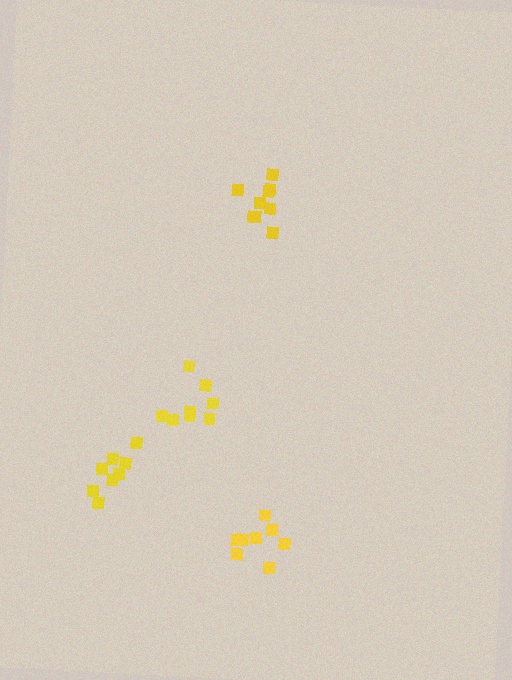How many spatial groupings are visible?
There are 4 spatial groupings.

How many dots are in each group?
Group 1: 8 dots, Group 2: 8 dots, Group 3: 8 dots, Group 4: 9 dots (33 total).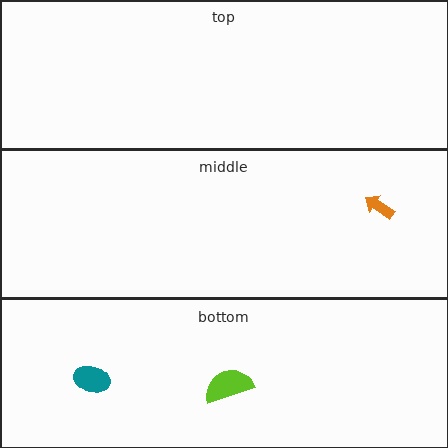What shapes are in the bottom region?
The teal ellipse, the lime semicircle.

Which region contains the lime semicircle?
The bottom region.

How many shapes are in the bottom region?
2.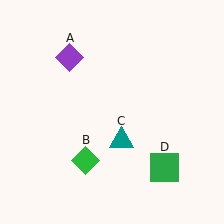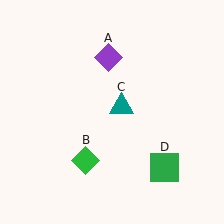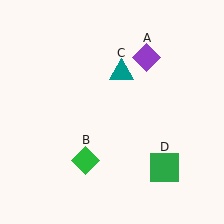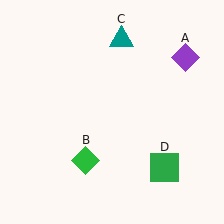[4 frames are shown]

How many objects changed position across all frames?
2 objects changed position: purple diamond (object A), teal triangle (object C).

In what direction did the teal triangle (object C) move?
The teal triangle (object C) moved up.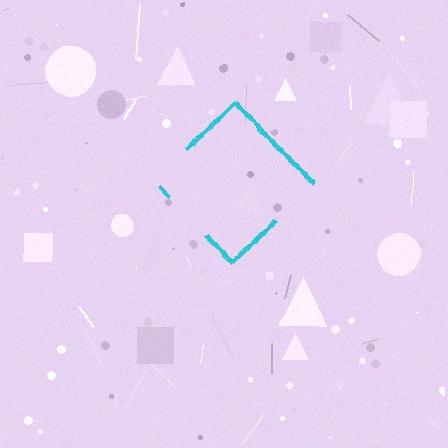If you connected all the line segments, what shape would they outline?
They would outline a diamond.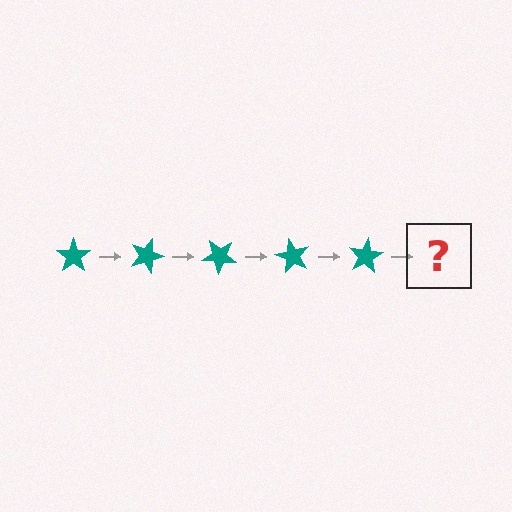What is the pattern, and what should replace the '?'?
The pattern is that the star rotates 20 degrees each step. The '?' should be a teal star rotated 100 degrees.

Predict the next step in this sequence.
The next step is a teal star rotated 100 degrees.